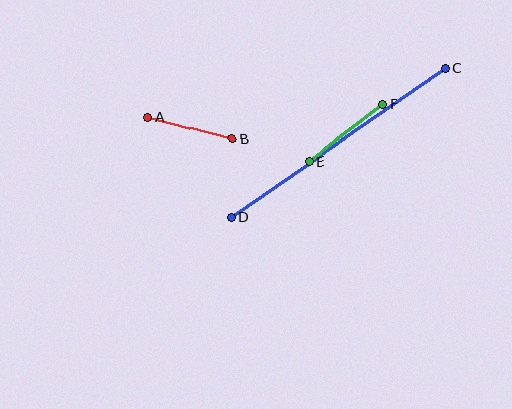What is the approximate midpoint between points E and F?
The midpoint is at approximately (346, 133) pixels.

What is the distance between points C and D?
The distance is approximately 261 pixels.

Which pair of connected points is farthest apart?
Points C and D are farthest apart.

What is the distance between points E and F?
The distance is approximately 94 pixels.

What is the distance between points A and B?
The distance is approximately 87 pixels.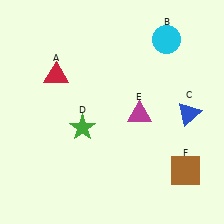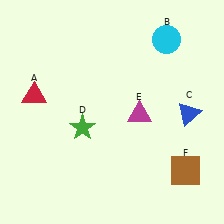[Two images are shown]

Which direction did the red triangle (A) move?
The red triangle (A) moved left.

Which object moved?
The red triangle (A) moved left.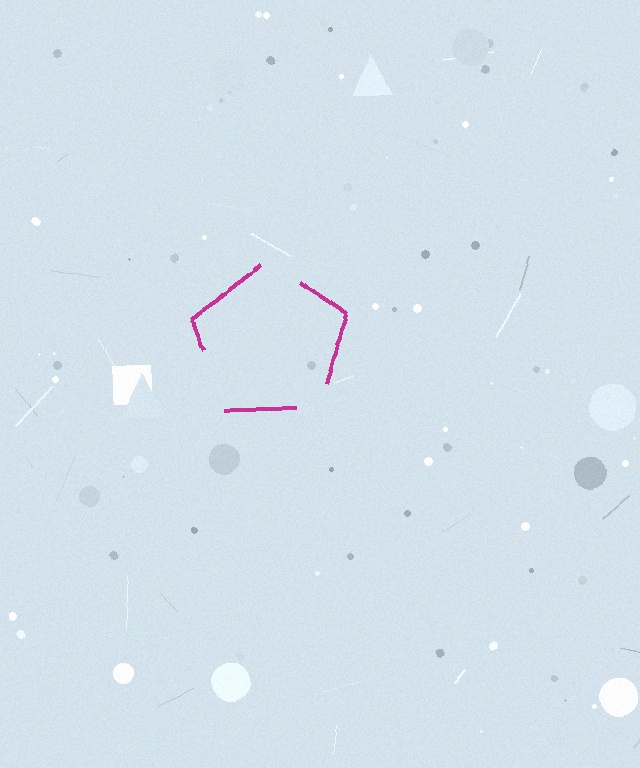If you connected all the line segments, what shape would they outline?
They would outline a pentagon.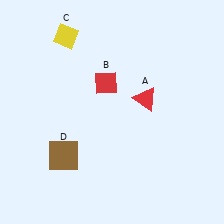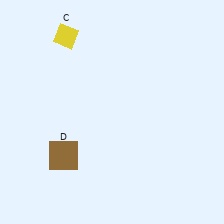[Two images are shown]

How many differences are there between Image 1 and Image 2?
There are 2 differences between the two images.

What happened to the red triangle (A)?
The red triangle (A) was removed in Image 2. It was in the top-right area of Image 1.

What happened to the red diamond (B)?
The red diamond (B) was removed in Image 2. It was in the top-left area of Image 1.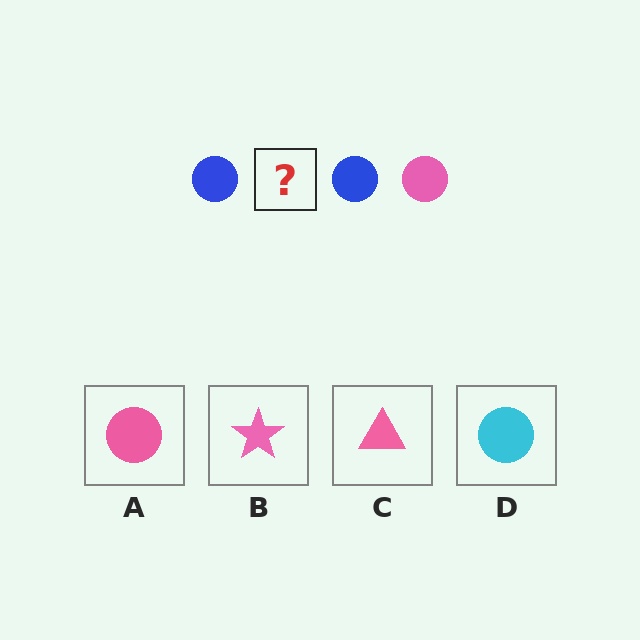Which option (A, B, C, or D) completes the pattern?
A.